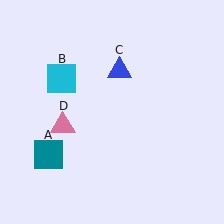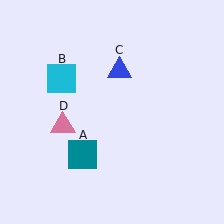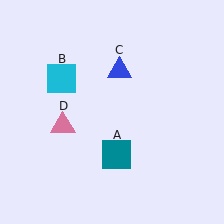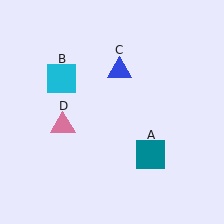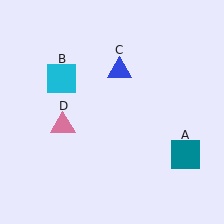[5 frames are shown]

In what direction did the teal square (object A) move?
The teal square (object A) moved right.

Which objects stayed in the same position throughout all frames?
Cyan square (object B) and blue triangle (object C) and pink triangle (object D) remained stationary.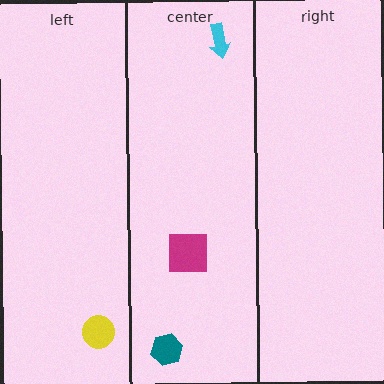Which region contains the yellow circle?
The left region.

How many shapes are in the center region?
3.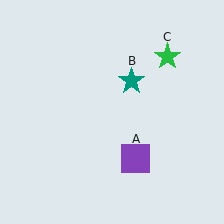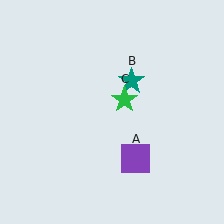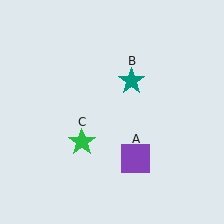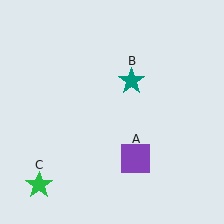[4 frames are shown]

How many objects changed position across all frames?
1 object changed position: green star (object C).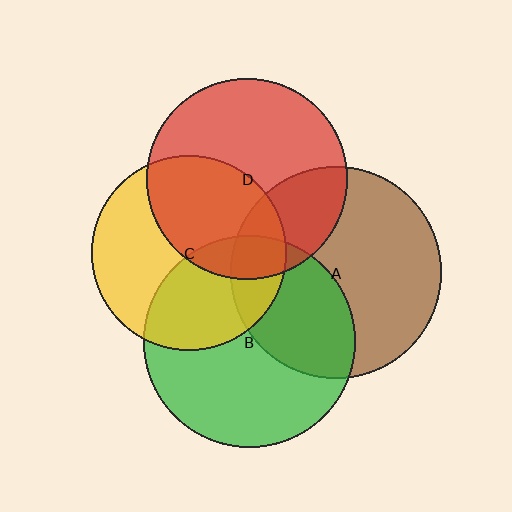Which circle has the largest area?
Circle B (green).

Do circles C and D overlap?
Yes.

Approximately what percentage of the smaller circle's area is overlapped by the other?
Approximately 45%.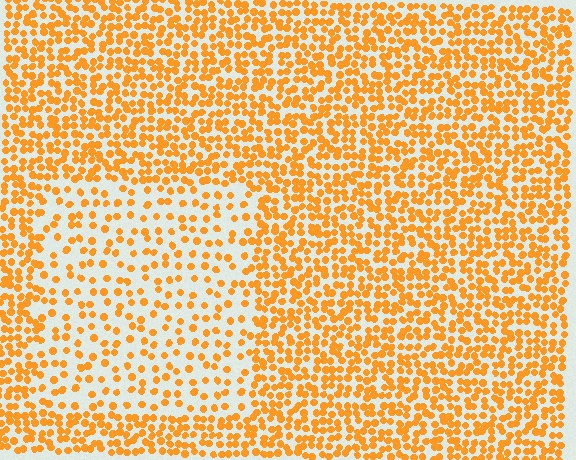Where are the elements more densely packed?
The elements are more densely packed outside the rectangle boundary.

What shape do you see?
I see a rectangle.